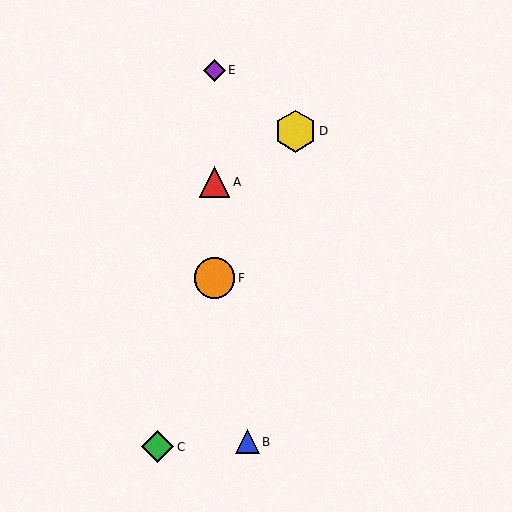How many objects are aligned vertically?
3 objects (A, E, F) are aligned vertically.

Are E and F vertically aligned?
Yes, both are at x≈214.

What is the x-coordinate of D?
Object D is at x≈295.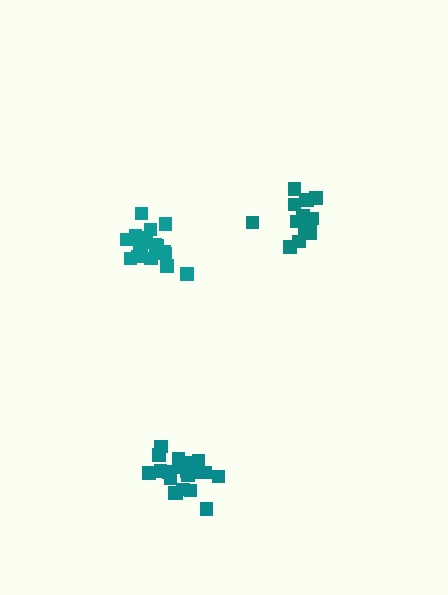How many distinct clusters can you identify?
There are 3 distinct clusters.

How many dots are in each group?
Group 1: 16 dots, Group 2: 19 dots, Group 3: 21 dots (56 total).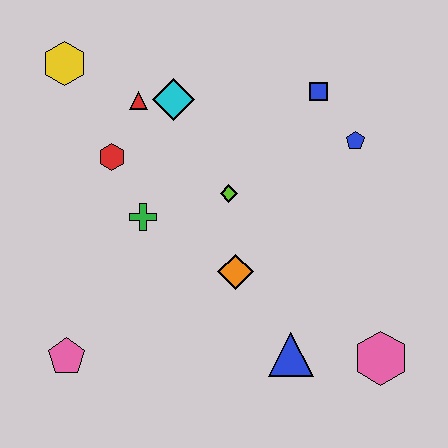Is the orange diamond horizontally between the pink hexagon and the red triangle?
Yes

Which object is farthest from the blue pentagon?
The pink pentagon is farthest from the blue pentagon.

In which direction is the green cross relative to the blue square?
The green cross is to the left of the blue square.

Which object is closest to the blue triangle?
The pink hexagon is closest to the blue triangle.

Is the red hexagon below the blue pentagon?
Yes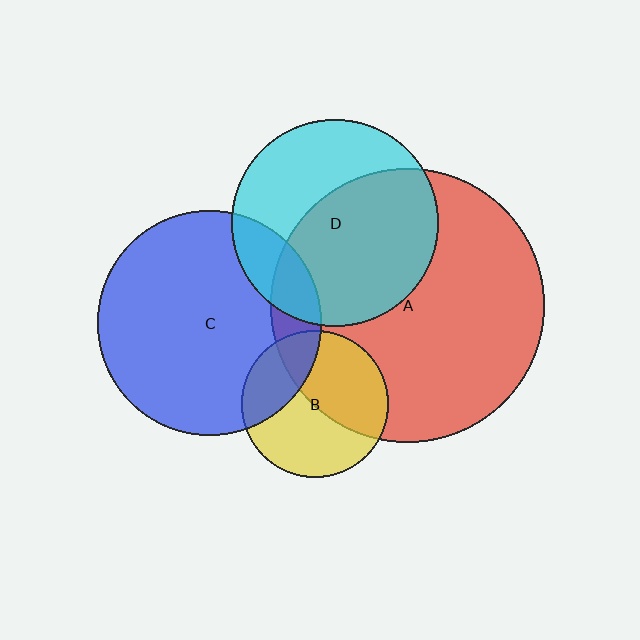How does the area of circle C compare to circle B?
Approximately 2.3 times.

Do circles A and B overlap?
Yes.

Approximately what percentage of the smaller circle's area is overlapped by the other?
Approximately 45%.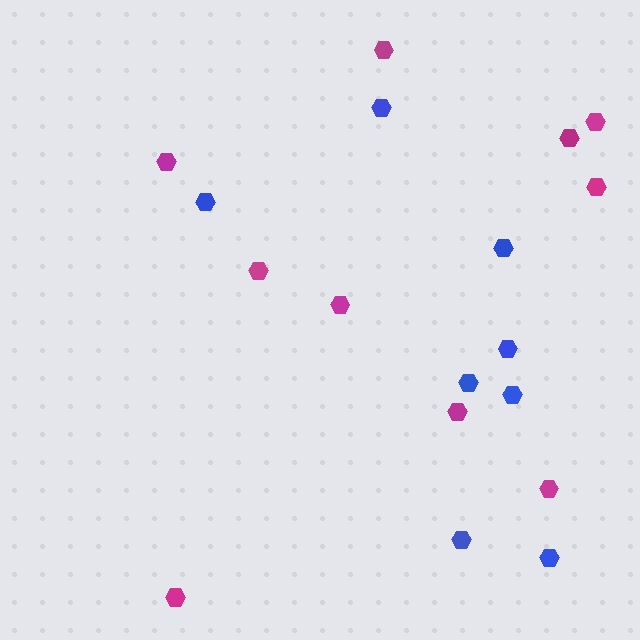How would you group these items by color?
There are 2 groups: one group of magenta hexagons (10) and one group of blue hexagons (8).